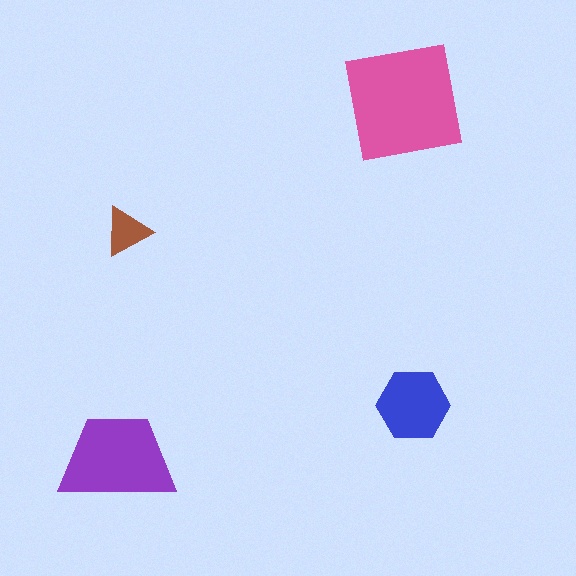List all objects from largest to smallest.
The pink square, the purple trapezoid, the blue hexagon, the brown triangle.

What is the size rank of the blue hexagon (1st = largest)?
3rd.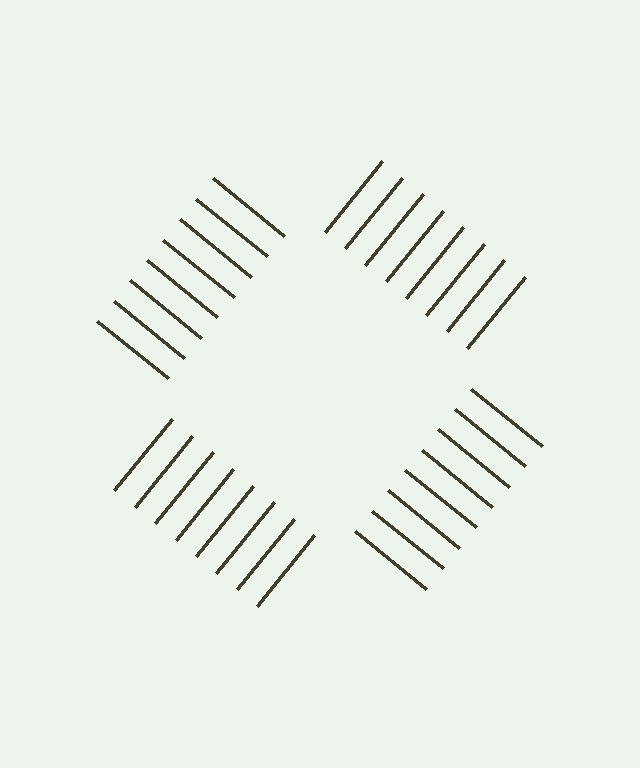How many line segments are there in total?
32 — 8 along each of the 4 edges.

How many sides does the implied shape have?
4 sides — the line-ends trace a square.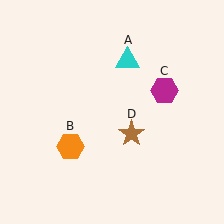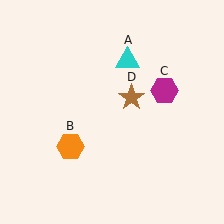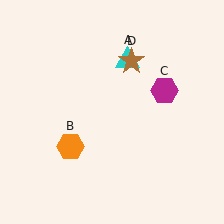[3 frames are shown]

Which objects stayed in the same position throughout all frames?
Cyan triangle (object A) and orange hexagon (object B) and magenta hexagon (object C) remained stationary.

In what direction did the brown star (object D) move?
The brown star (object D) moved up.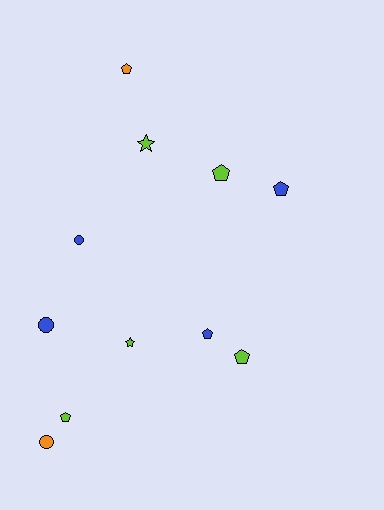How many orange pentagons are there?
There is 1 orange pentagon.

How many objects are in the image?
There are 11 objects.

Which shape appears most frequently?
Pentagon, with 6 objects.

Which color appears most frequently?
Lime, with 5 objects.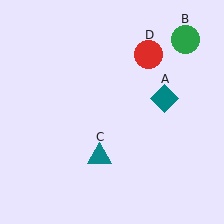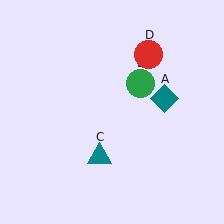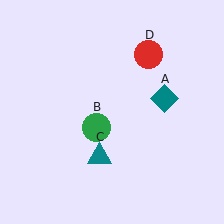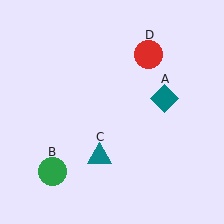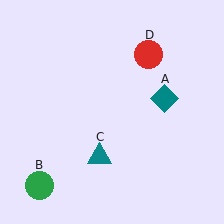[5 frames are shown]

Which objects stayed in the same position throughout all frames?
Teal diamond (object A) and teal triangle (object C) and red circle (object D) remained stationary.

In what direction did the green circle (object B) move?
The green circle (object B) moved down and to the left.